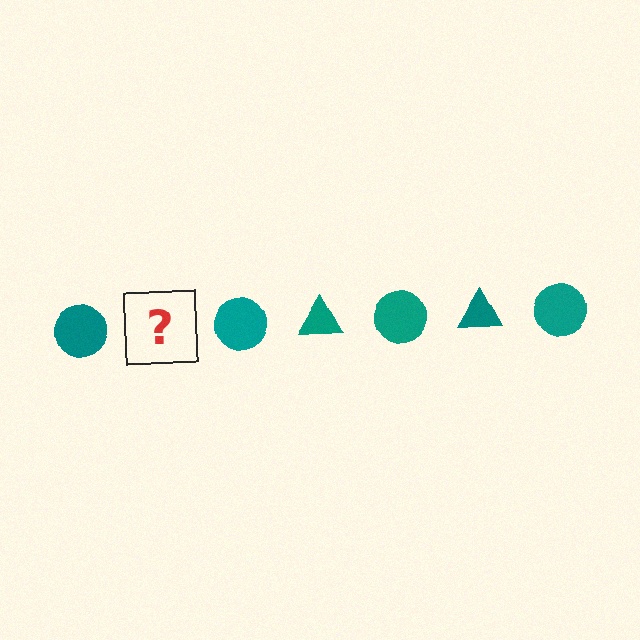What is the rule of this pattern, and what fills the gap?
The rule is that the pattern cycles through circle, triangle shapes in teal. The gap should be filled with a teal triangle.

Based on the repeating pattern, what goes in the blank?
The blank should be a teal triangle.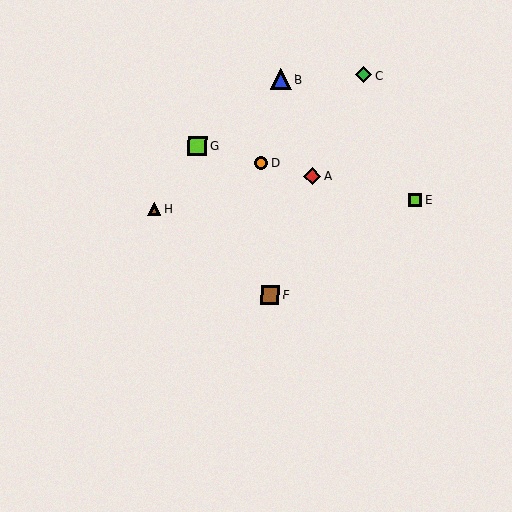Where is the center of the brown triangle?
The center of the brown triangle is at (154, 209).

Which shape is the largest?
The blue triangle (labeled B) is the largest.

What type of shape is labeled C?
Shape C is a green diamond.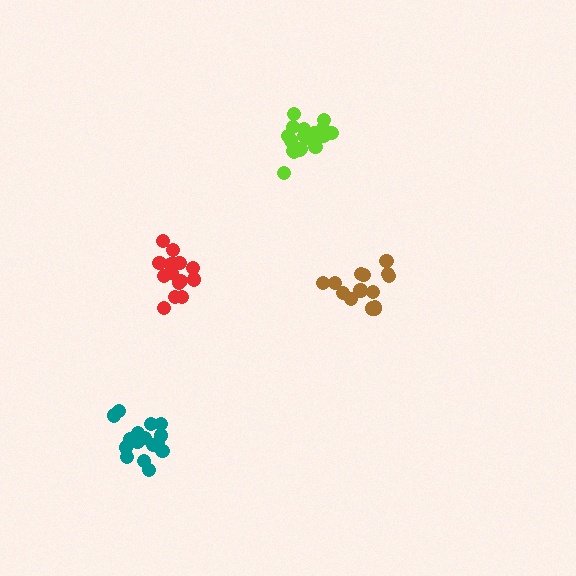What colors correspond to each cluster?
The clusters are colored: lime, red, teal, brown.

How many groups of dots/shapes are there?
There are 4 groups.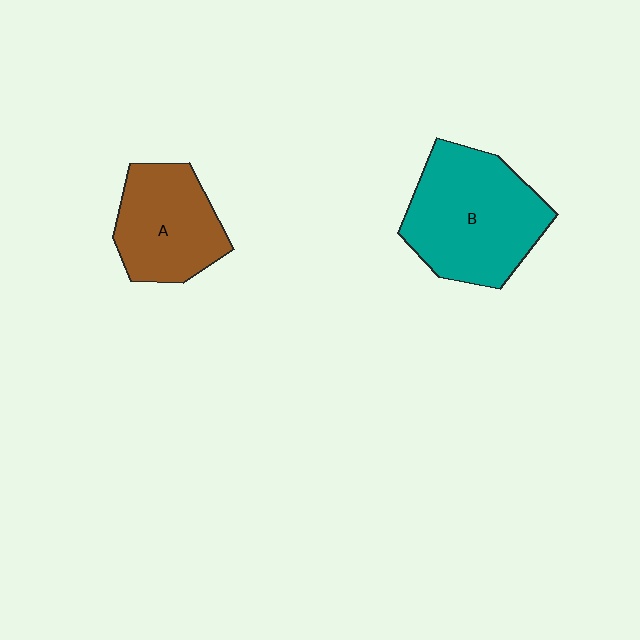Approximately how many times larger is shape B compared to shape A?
Approximately 1.4 times.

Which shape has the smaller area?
Shape A (brown).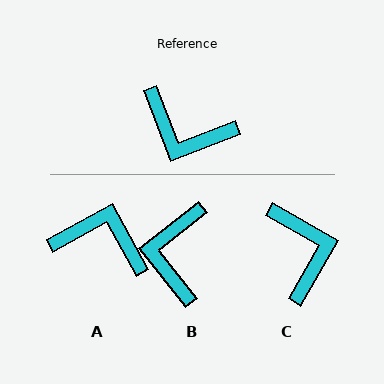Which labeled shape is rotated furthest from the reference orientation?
A, about 172 degrees away.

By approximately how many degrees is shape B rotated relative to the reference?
Approximately 73 degrees clockwise.